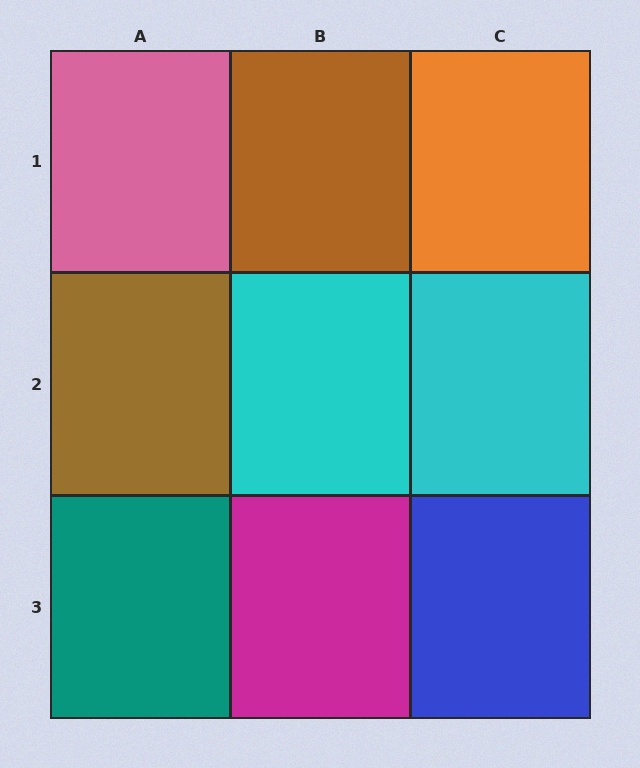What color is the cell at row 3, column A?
Teal.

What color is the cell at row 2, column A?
Brown.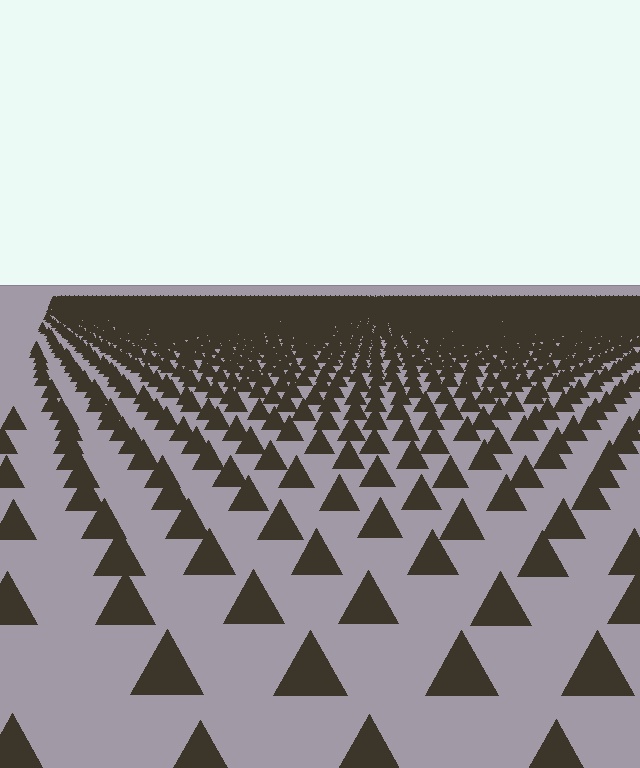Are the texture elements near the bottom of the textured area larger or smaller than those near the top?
Larger. Near the bottom, elements are closer to the viewer and appear at a bigger on-screen size.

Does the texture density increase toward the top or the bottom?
Density increases toward the top.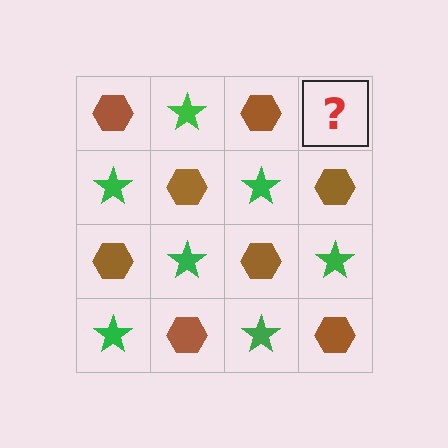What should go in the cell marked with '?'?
The missing cell should contain a green star.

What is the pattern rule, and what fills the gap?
The rule is that it alternates brown hexagon and green star in a checkerboard pattern. The gap should be filled with a green star.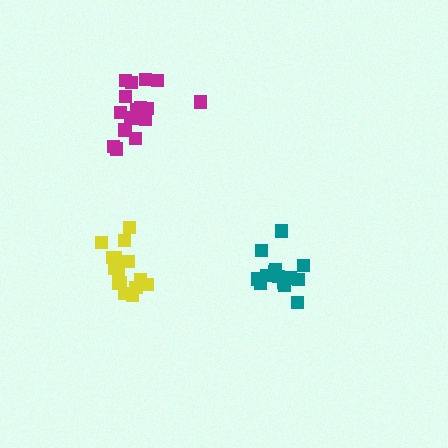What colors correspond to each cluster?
The clusters are colored: magenta, yellow, teal.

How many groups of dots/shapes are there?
There are 3 groups.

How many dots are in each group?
Group 1: 18 dots, Group 2: 17 dots, Group 3: 14 dots (49 total).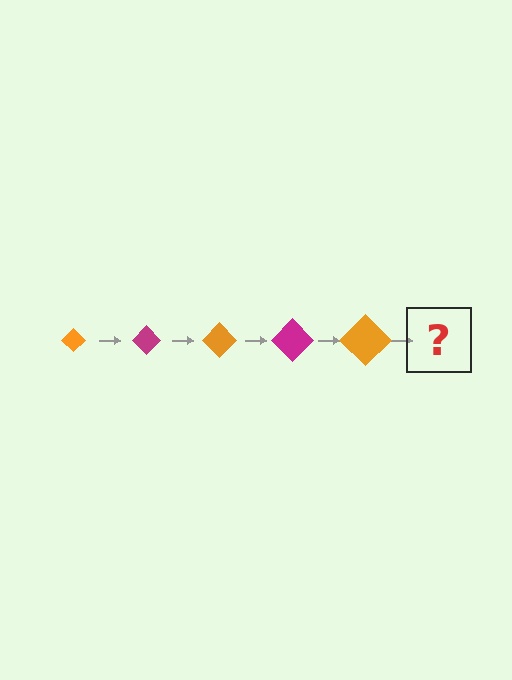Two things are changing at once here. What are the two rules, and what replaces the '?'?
The two rules are that the diamond grows larger each step and the color cycles through orange and magenta. The '?' should be a magenta diamond, larger than the previous one.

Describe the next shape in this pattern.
It should be a magenta diamond, larger than the previous one.